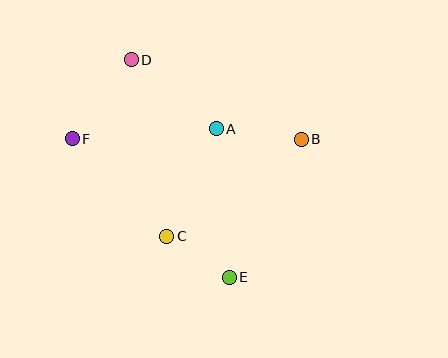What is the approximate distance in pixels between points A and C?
The distance between A and C is approximately 119 pixels.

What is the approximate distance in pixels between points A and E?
The distance between A and E is approximately 149 pixels.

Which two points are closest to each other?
Points C and E are closest to each other.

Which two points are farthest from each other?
Points D and E are farthest from each other.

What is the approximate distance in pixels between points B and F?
The distance between B and F is approximately 229 pixels.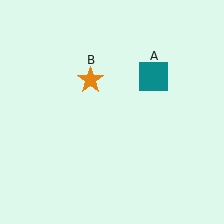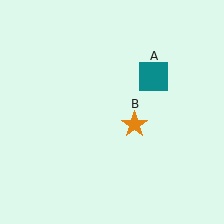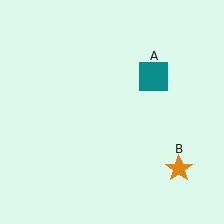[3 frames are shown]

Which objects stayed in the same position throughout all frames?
Teal square (object A) remained stationary.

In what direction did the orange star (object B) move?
The orange star (object B) moved down and to the right.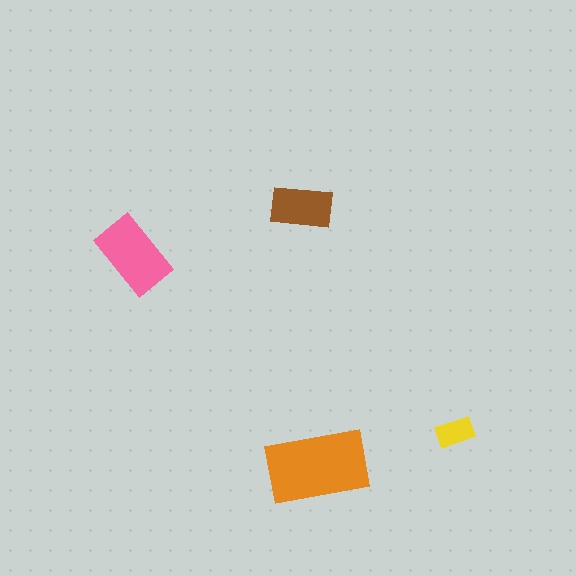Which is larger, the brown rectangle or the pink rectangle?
The pink one.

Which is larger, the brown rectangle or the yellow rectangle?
The brown one.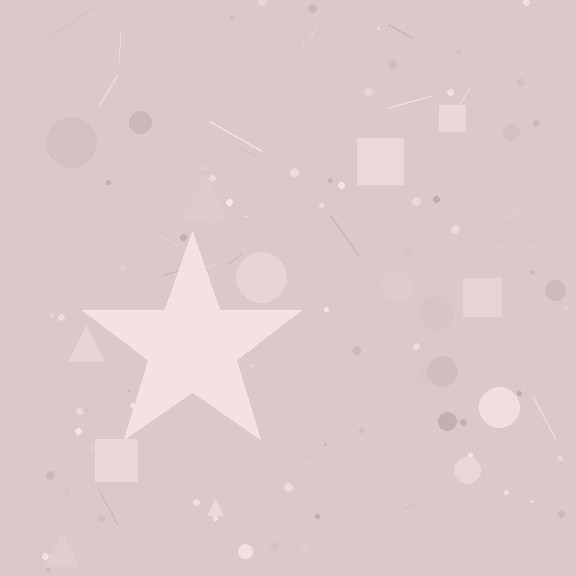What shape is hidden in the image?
A star is hidden in the image.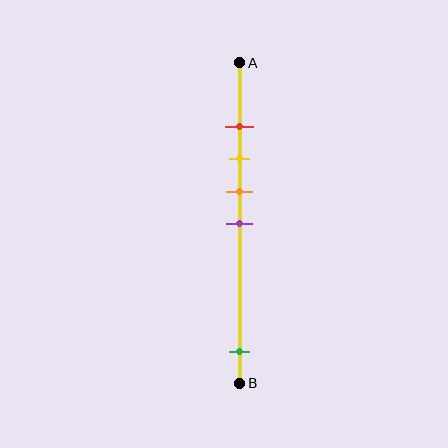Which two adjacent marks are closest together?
The red and yellow marks are the closest adjacent pair.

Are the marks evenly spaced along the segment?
No, the marks are not evenly spaced.